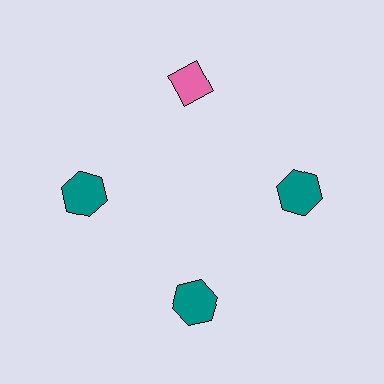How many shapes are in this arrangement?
There are 4 shapes arranged in a ring pattern.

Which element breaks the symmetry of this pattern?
The pink diamond at roughly the 12 o'clock position breaks the symmetry. All other shapes are teal hexagons.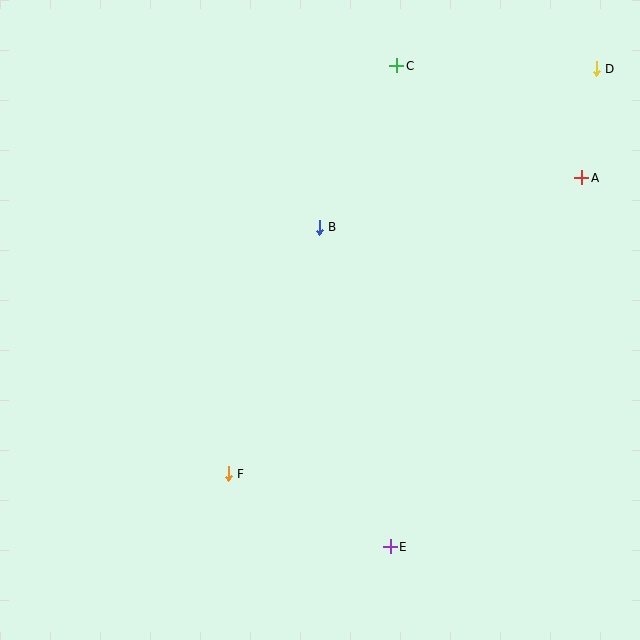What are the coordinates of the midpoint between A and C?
The midpoint between A and C is at (489, 122).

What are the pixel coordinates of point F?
Point F is at (228, 474).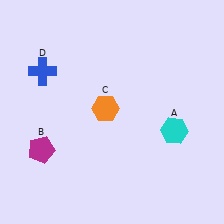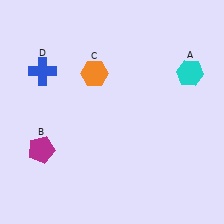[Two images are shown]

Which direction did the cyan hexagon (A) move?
The cyan hexagon (A) moved up.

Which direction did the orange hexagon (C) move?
The orange hexagon (C) moved up.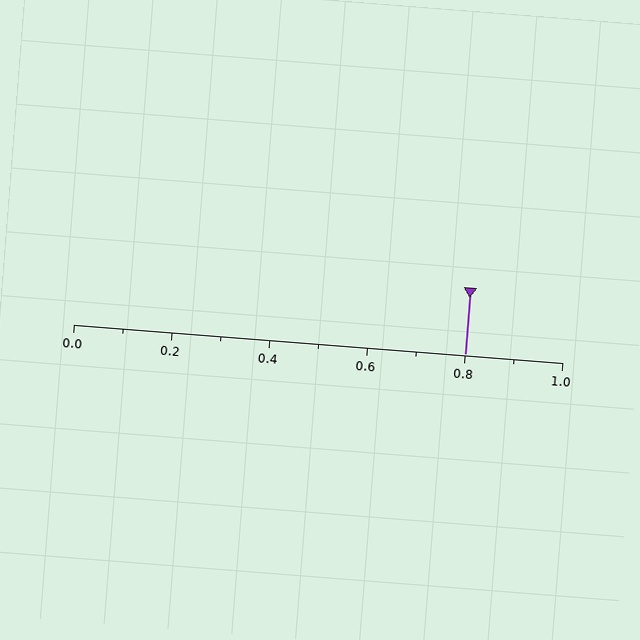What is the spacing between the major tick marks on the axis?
The major ticks are spaced 0.2 apart.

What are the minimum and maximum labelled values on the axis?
The axis runs from 0.0 to 1.0.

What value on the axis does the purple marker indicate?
The marker indicates approximately 0.8.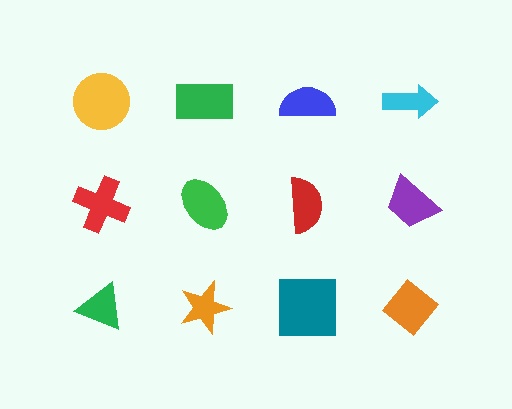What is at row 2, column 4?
A purple trapezoid.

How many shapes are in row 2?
4 shapes.